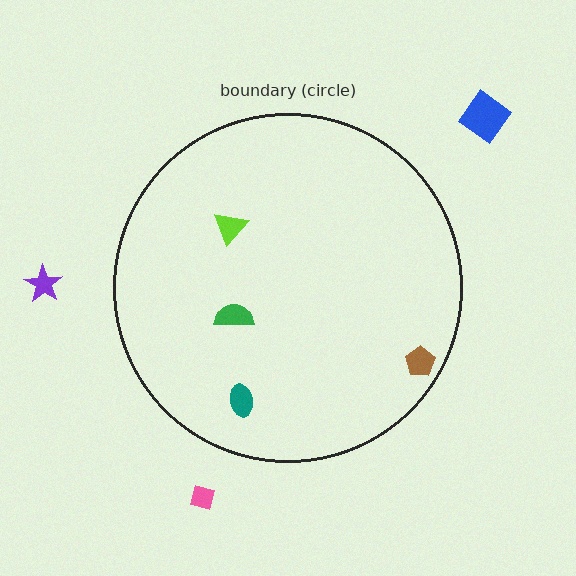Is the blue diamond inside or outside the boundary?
Outside.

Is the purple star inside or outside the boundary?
Outside.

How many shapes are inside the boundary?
4 inside, 3 outside.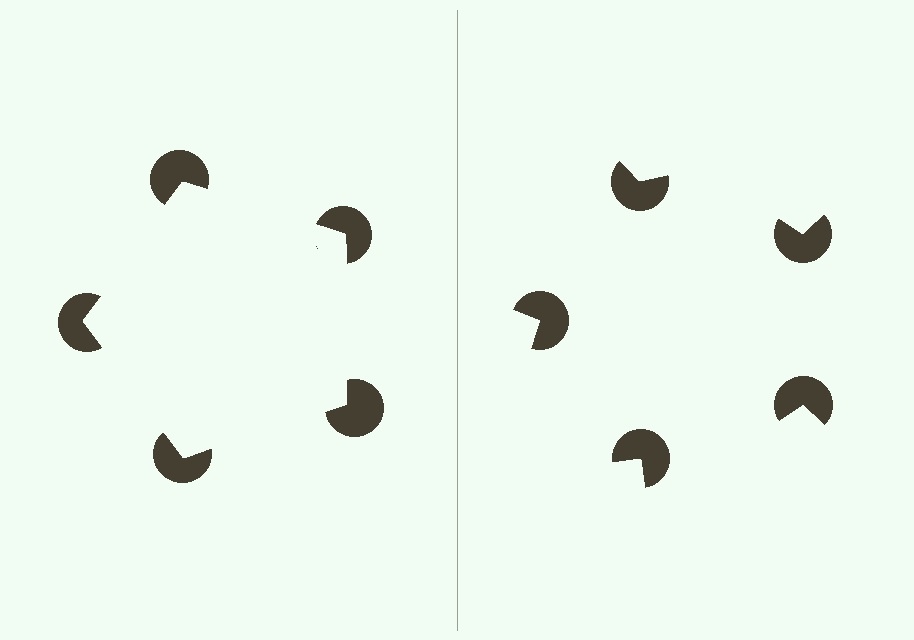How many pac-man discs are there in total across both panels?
10 — 5 on each side.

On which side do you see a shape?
An illusory pentagon appears on the left side. On the right side the wedge cuts are rotated, so no coherent shape forms.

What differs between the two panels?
The pac-man discs are positioned identically on both sides; only the wedge orientations differ. On the left they align to a pentagon; on the right they are misaligned.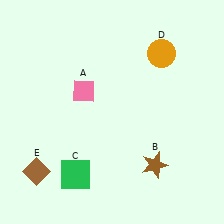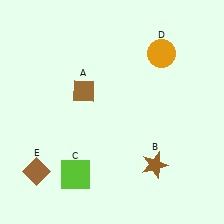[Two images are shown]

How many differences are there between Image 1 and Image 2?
There are 2 differences between the two images.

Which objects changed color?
A changed from pink to brown. C changed from green to lime.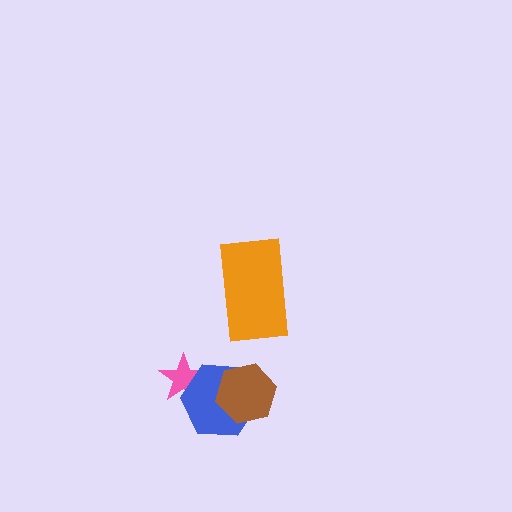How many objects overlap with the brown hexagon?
1 object overlaps with the brown hexagon.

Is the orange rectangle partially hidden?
No, no other shape covers it.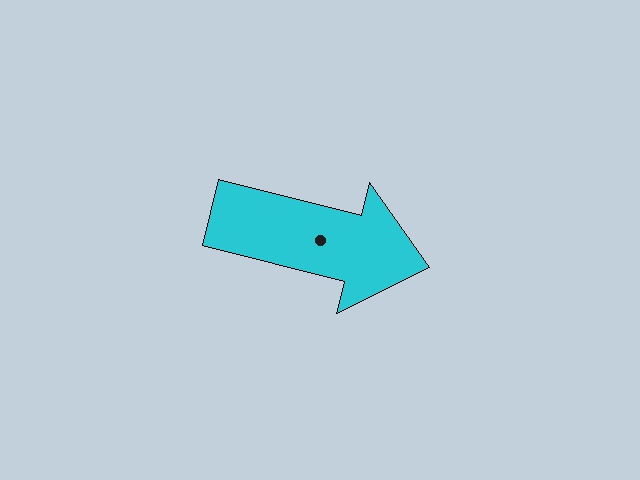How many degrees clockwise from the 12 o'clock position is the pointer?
Approximately 104 degrees.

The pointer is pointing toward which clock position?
Roughly 3 o'clock.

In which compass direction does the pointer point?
East.